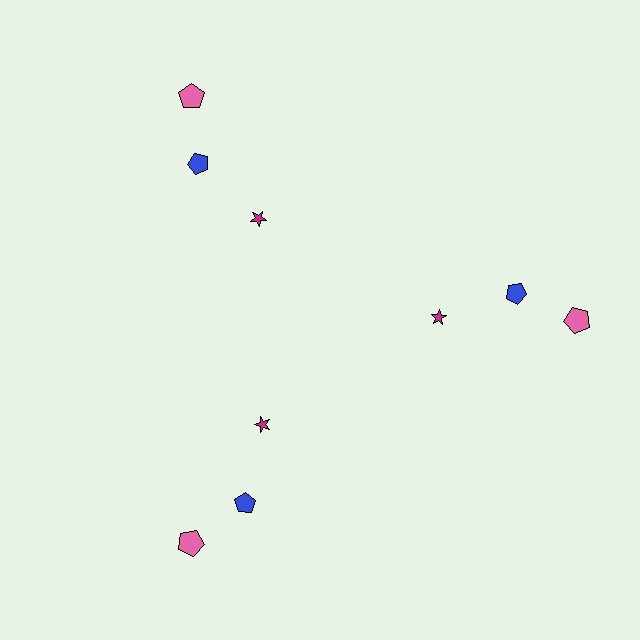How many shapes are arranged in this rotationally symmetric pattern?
There are 9 shapes, arranged in 3 groups of 3.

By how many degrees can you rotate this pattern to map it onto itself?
The pattern maps onto itself every 120 degrees of rotation.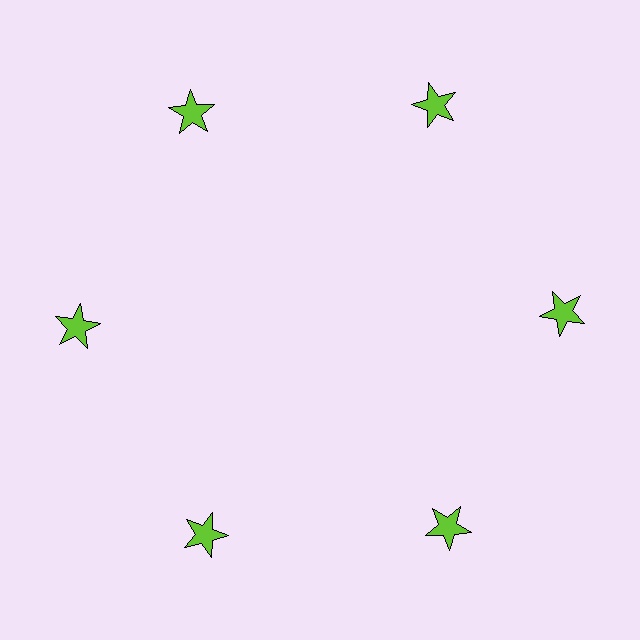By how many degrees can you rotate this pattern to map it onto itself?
The pattern maps onto itself every 60 degrees of rotation.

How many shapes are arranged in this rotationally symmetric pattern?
There are 6 shapes, arranged in 6 groups of 1.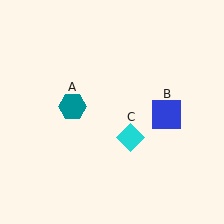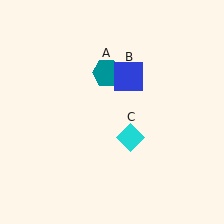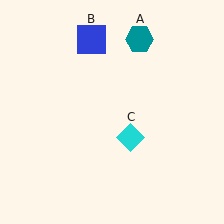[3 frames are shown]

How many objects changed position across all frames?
2 objects changed position: teal hexagon (object A), blue square (object B).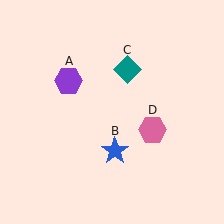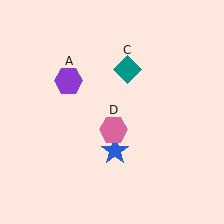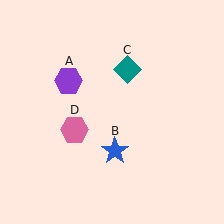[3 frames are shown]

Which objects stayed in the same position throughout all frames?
Purple hexagon (object A) and blue star (object B) and teal diamond (object C) remained stationary.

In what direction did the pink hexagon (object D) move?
The pink hexagon (object D) moved left.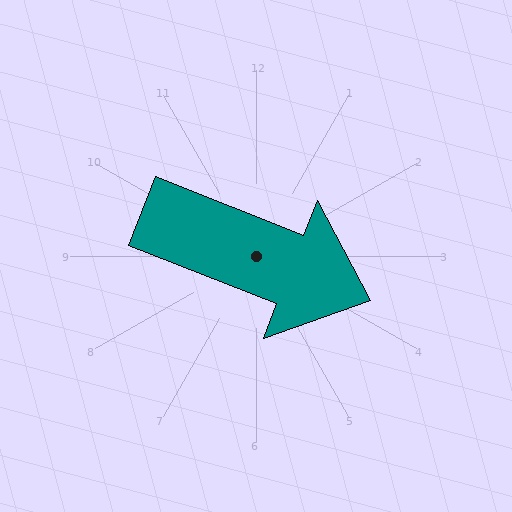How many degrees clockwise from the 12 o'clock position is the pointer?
Approximately 111 degrees.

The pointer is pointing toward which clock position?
Roughly 4 o'clock.